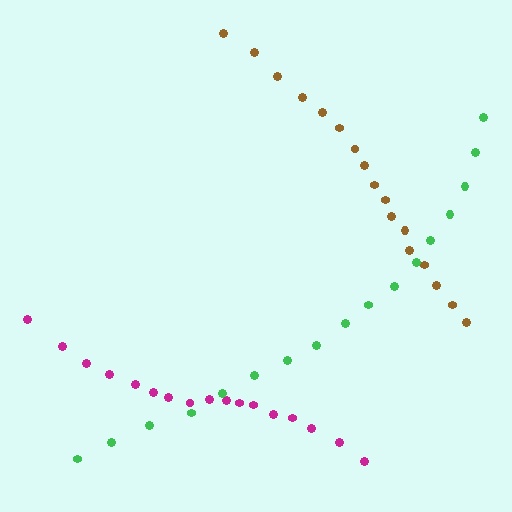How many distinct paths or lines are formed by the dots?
There are 3 distinct paths.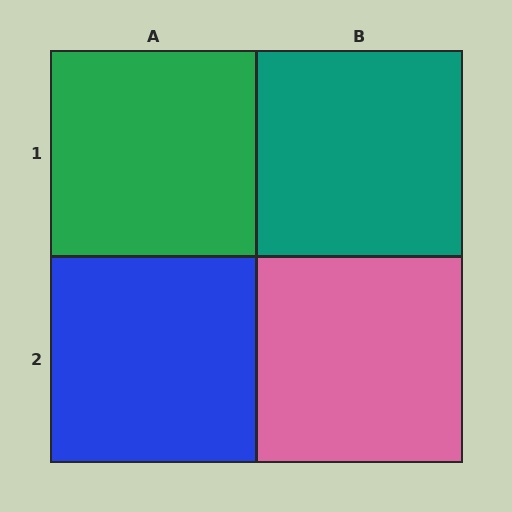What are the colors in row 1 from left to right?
Green, teal.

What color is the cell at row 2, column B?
Pink.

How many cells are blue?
1 cell is blue.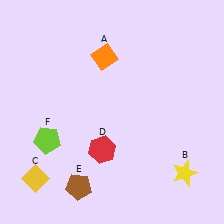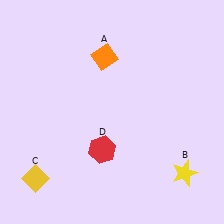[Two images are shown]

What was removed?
The brown pentagon (E), the lime pentagon (F) were removed in Image 2.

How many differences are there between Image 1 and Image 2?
There are 2 differences between the two images.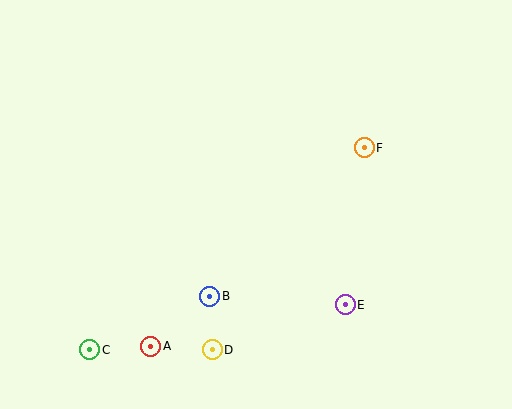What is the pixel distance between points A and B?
The distance between A and B is 77 pixels.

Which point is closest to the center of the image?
Point B at (210, 296) is closest to the center.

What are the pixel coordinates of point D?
Point D is at (212, 350).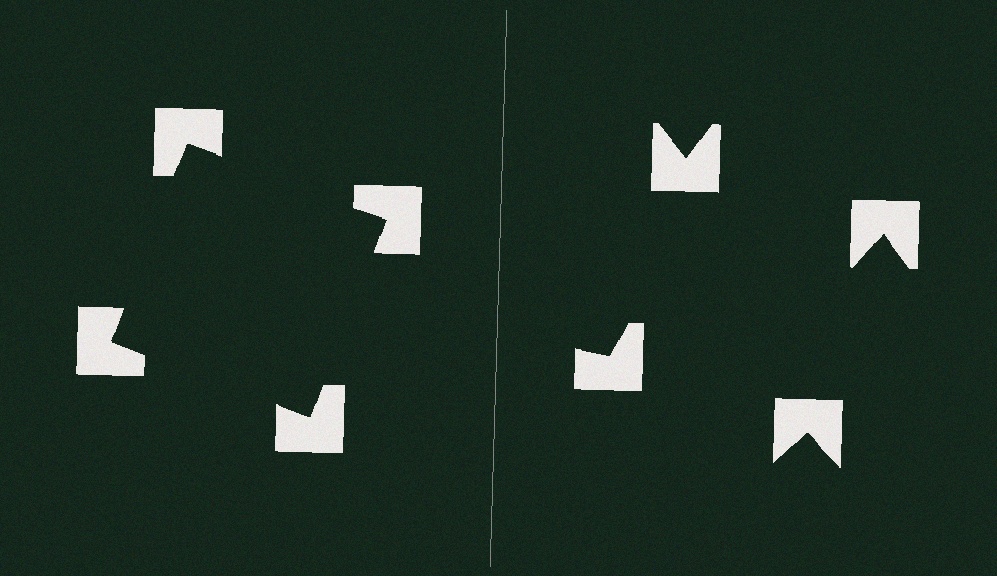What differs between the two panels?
The notched squares are positioned identically on both sides; only the wedge orientations differ. On the left they align to a square; on the right they are misaligned.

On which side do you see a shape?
An illusory square appears on the left side. On the right side the wedge cuts are rotated, so no coherent shape forms.